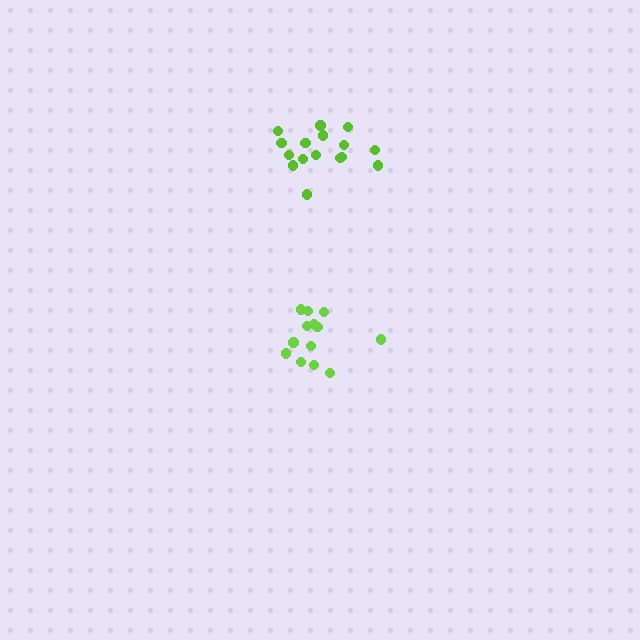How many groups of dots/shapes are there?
There are 2 groups.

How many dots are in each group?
Group 1: 13 dots, Group 2: 16 dots (29 total).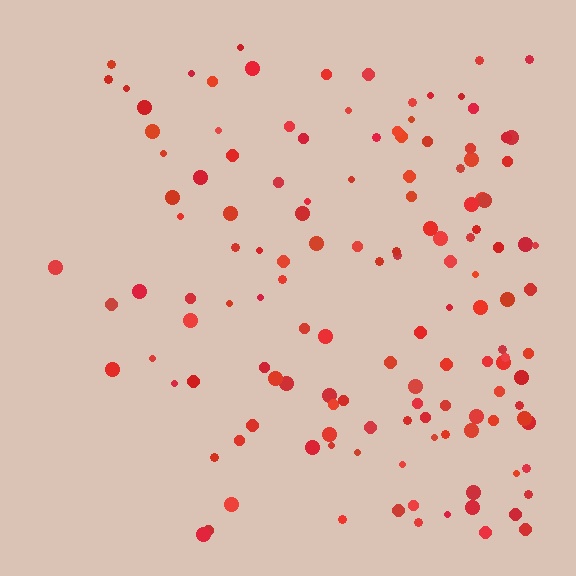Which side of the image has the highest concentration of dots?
The right.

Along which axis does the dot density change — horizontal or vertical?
Horizontal.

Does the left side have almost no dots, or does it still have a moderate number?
Still a moderate number, just noticeably fewer than the right.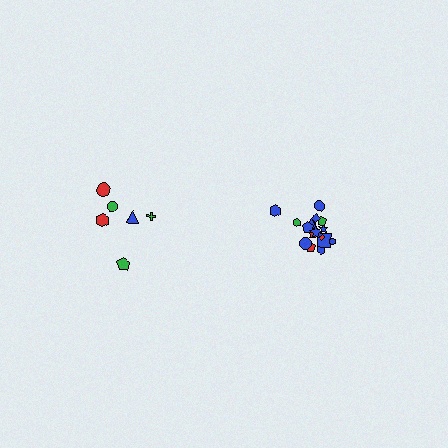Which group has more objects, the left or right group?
The right group.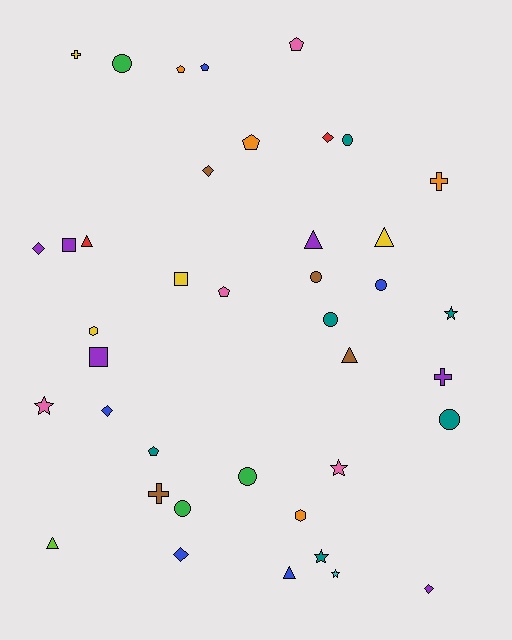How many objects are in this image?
There are 40 objects.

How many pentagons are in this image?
There are 6 pentagons.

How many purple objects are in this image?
There are 6 purple objects.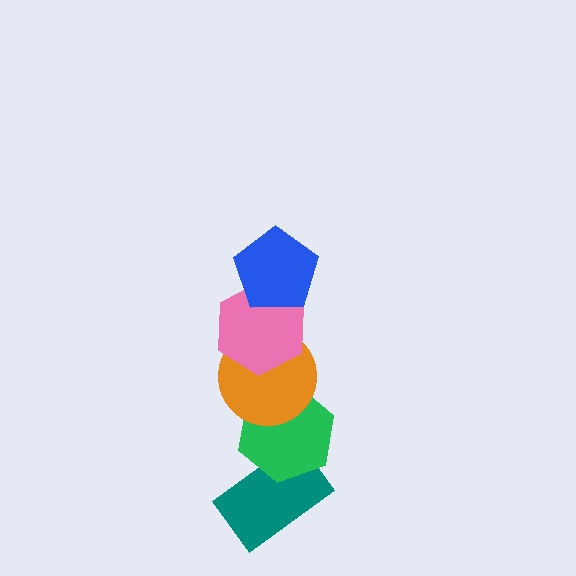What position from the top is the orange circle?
The orange circle is 3rd from the top.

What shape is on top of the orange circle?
The pink hexagon is on top of the orange circle.